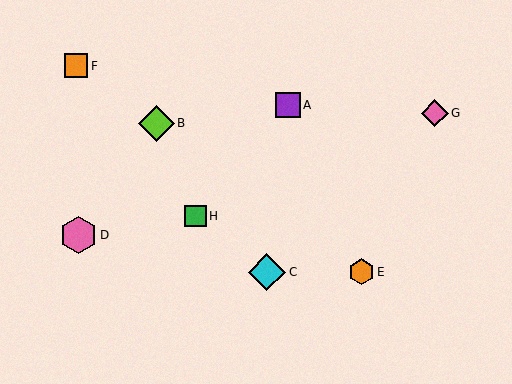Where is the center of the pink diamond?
The center of the pink diamond is at (435, 113).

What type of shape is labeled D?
Shape D is a pink hexagon.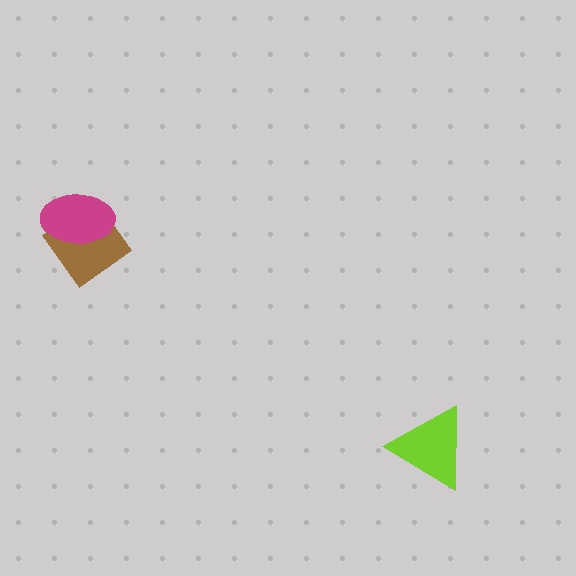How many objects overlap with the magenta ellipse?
1 object overlaps with the magenta ellipse.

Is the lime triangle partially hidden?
No, no other shape covers it.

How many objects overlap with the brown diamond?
1 object overlaps with the brown diamond.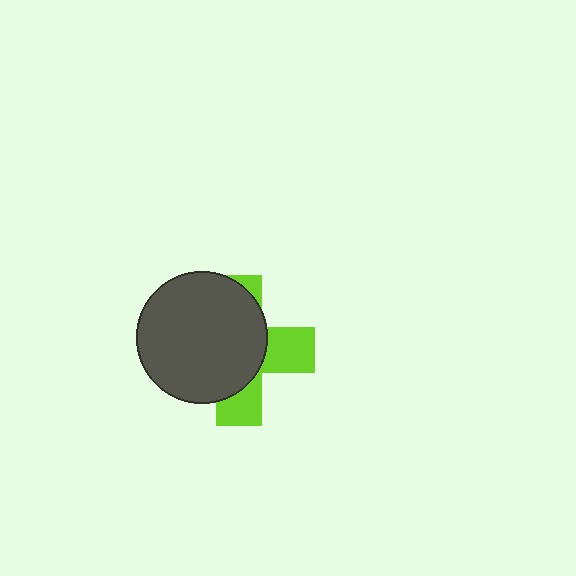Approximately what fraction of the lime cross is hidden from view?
Roughly 63% of the lime cross is hidden behind the dark gray circle.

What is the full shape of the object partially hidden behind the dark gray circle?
The partially hidden object is a lime cross.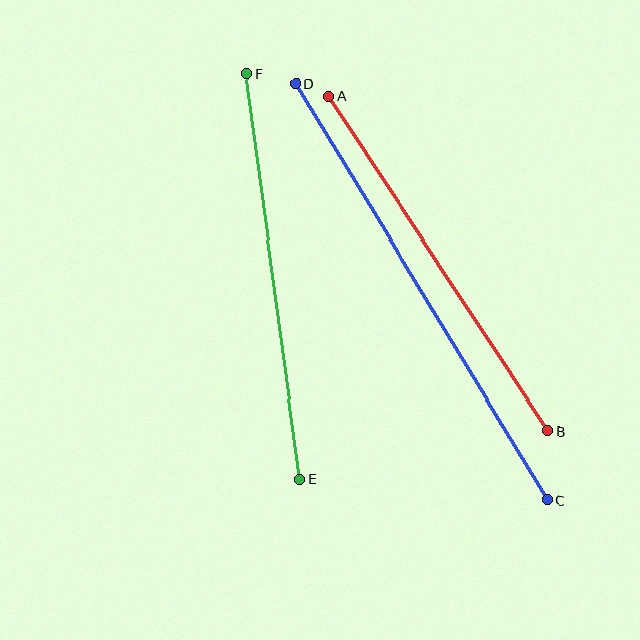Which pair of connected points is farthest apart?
Points C and D are farthest apart.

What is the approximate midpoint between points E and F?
The midpoint is at approximately (273, 276) pixels.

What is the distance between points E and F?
The distance is approximately 409 pixels.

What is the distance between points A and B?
The distance is approximately 400 pixels.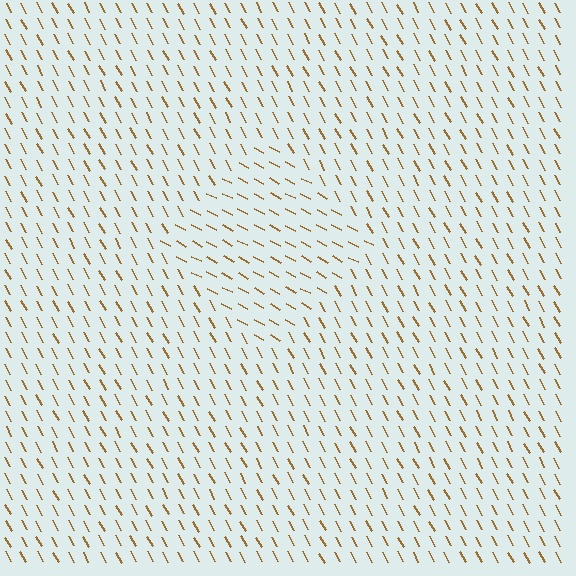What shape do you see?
I see a diamond.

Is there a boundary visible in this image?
Yes, there is a texture boundary formed by a change in line orientation.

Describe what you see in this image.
The image is filled with small brown line segments. A diamond region in the image has lines oriented differently from the surrounding lines, creating a visible texture boundary.